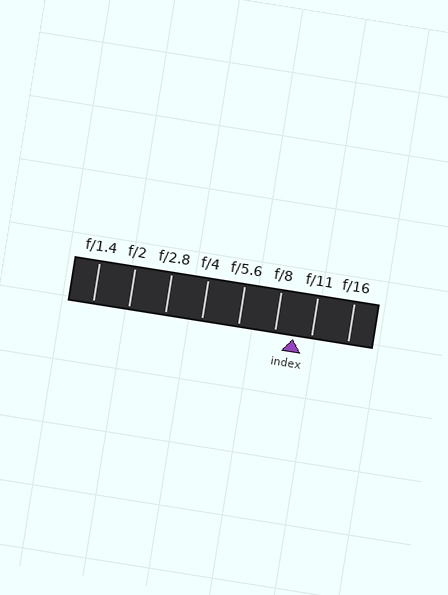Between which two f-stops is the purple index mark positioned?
The index mark is between f/8 and f/11.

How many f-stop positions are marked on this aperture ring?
There are 8 f-stop positions marked.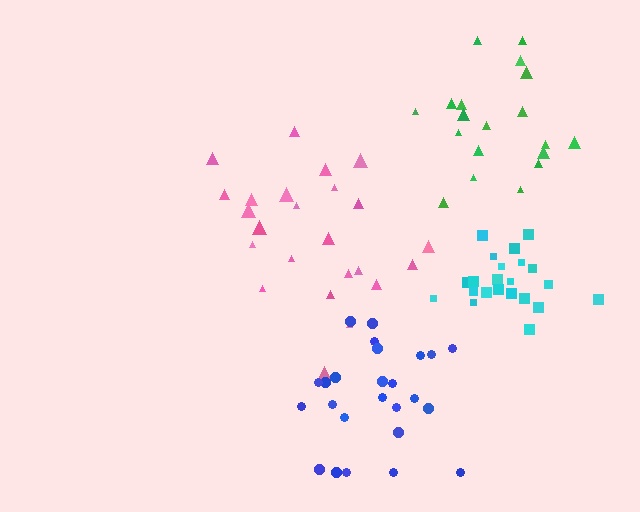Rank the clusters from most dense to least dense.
cyan, green, pink, blue.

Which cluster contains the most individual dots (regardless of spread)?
Blue (25).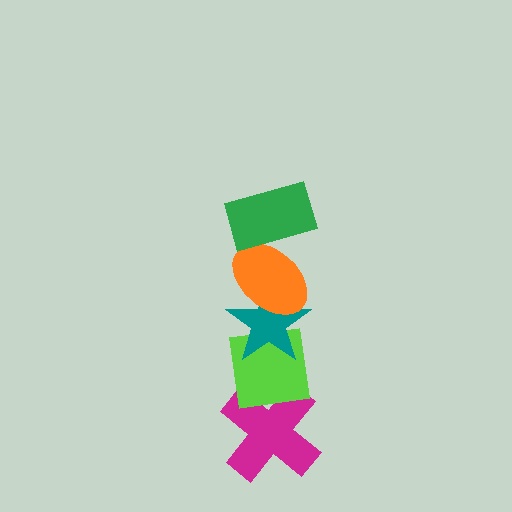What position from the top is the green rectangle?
The green rectangle is 1st from the top.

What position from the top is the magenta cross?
The magenta cross is 5th from the top.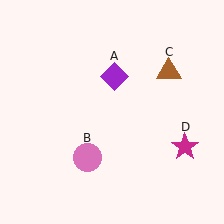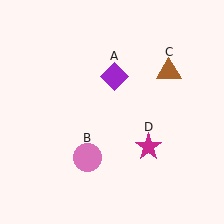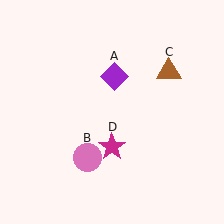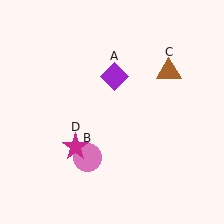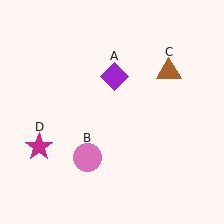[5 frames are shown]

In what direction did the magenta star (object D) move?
The magenta star (object D) moved left.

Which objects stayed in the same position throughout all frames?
Purple diamond (object A) and pink circle (object B) and brown triangle (object C) remained stationary.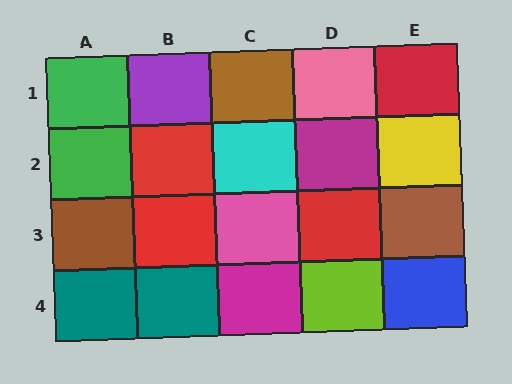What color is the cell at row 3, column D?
Red.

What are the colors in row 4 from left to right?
Teal, teal, magenta, lime, blue.